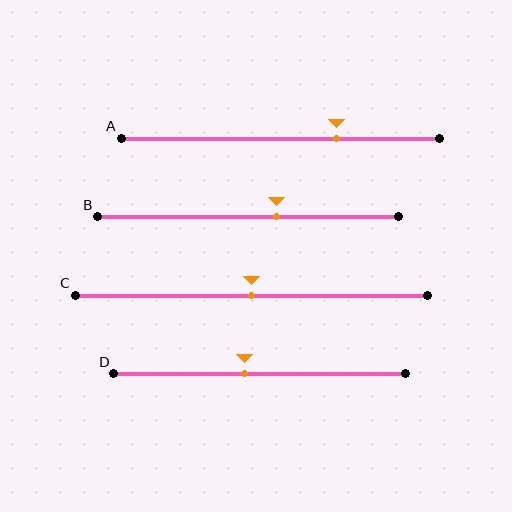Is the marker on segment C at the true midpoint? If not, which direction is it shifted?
Yes, the marker on segment C is at the true midpoint.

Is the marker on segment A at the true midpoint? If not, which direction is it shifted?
No, the marker on segment A is shifted to the right by about 18% of the segment length.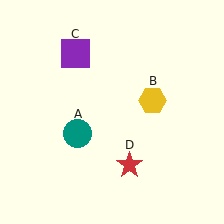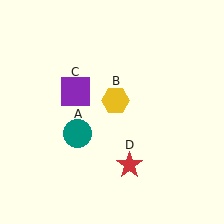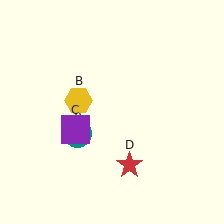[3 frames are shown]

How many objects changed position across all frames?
2 objects changed position: yellow hexagon (object B), purple square (object C).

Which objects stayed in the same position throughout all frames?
Teal circle (object A) and red star (object D) remained stationary.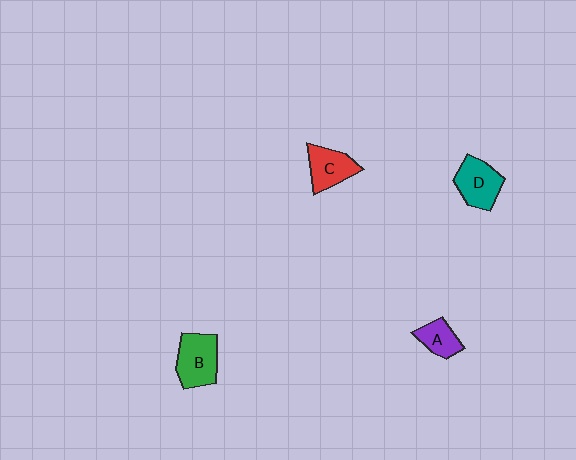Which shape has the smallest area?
Shape A (purple).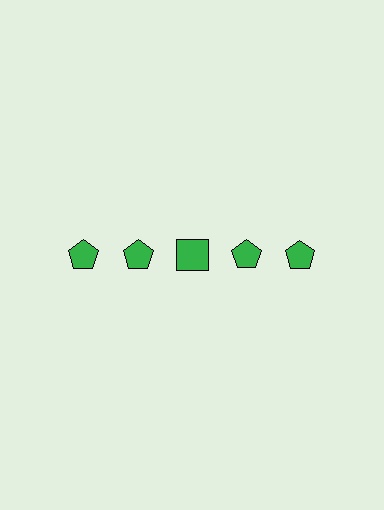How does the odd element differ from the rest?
It has a different shape: square instead of pentagon.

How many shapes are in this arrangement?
There are 5 shapes arranged in a grid pattern.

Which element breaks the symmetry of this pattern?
The green square in the top row, center column breaks the symmetry. All other shapes are green pentagons.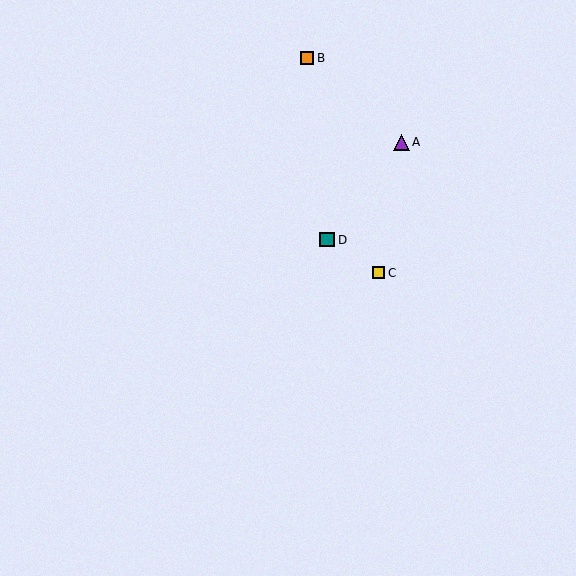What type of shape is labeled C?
Shape C is a yellow square.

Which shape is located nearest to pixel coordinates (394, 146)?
The purple triangle (labeled A) at (402, 142) is nearest to that location.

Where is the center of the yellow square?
The center of the yellow square is at (379, 273).